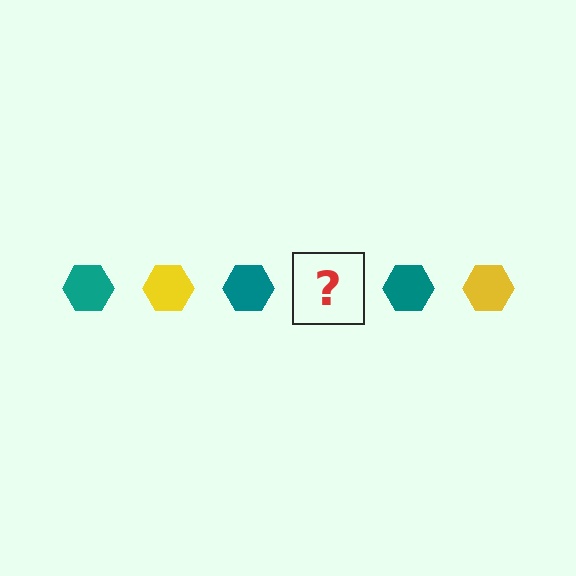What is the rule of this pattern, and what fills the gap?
The rule is that the pattern cycles through teal, yellow hexagons. The gap should be filled with a yellow hexagon.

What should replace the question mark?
The question mark should be replaced with a yellow hexagon.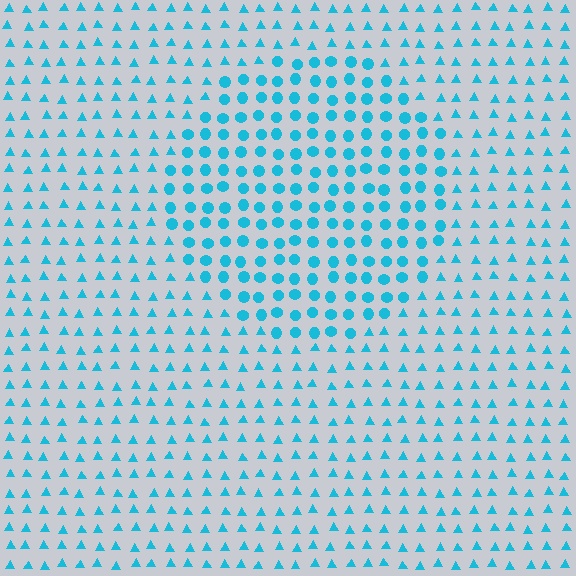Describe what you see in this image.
The image is filled with small cyan elements arranged in a uniform grid. A circle-shaped region contains circles, while the surrounding area contains triangles. The boundary is defined purely by the change in element shape.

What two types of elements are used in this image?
The image uses circles inside the circle region and triangles outside it.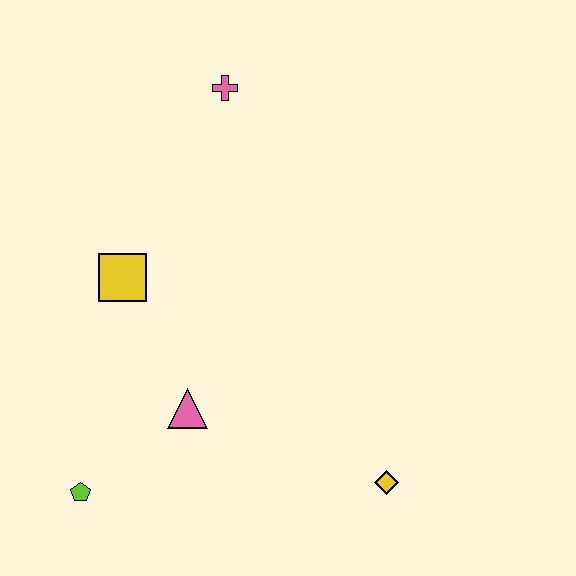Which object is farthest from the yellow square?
The yellow diamond is farthest from the yellow square.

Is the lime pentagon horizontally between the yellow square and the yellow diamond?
No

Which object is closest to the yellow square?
The pink triangle is closest to the yellow square.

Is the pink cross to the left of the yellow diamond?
Yes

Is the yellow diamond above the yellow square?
No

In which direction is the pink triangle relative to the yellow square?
The pink triangle is below the yellow square.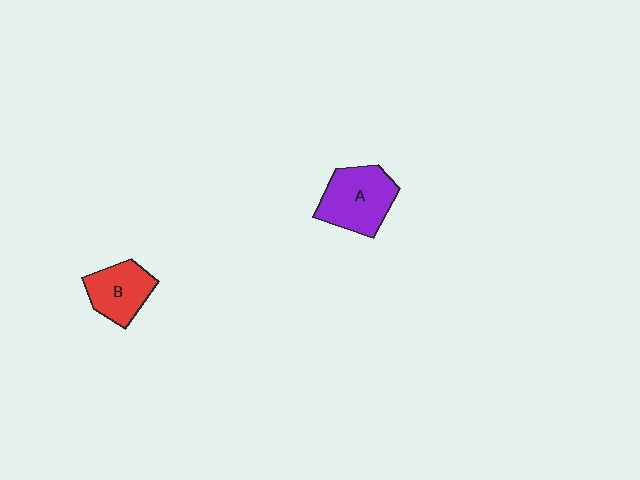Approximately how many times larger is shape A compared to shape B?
Approximately 1.3 times.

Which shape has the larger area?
Shape A (purple).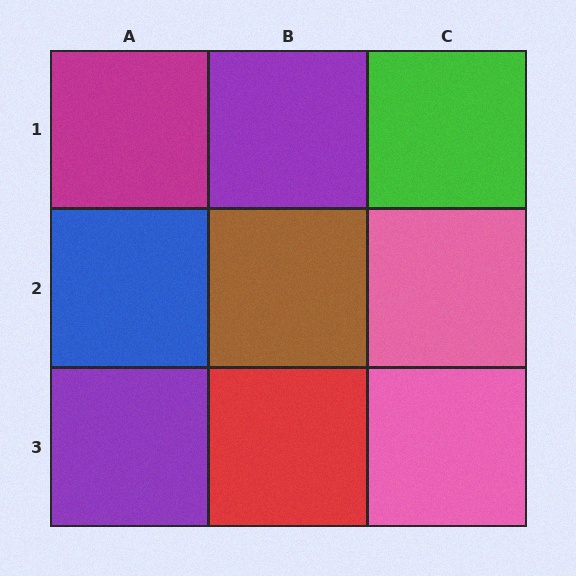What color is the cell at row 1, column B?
Purple.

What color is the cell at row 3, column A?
Purple.